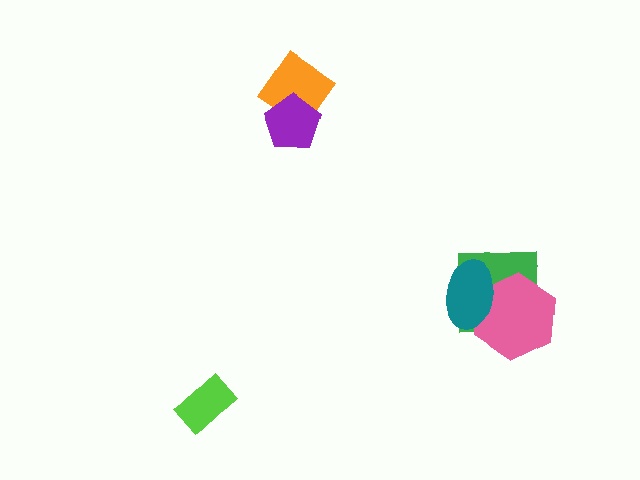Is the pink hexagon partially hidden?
Yes, it is partially covered by another shape.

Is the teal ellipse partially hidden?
No, no other shape covers it.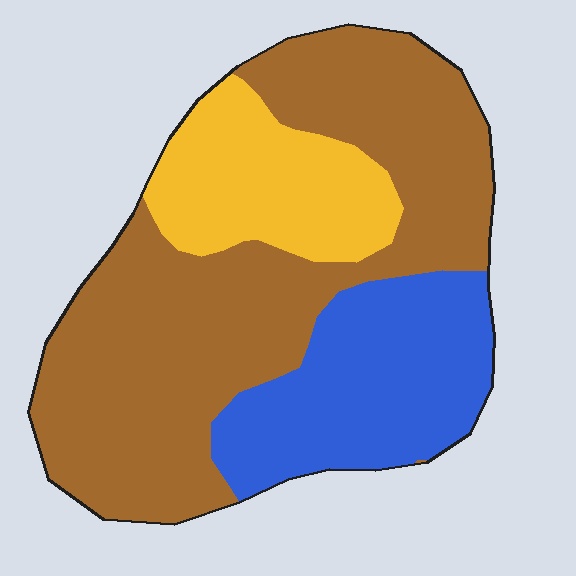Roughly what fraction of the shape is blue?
Blue takes up about one quarter (1/4) of the shape.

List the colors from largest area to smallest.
From largest to smallest: brown, blue, yellow.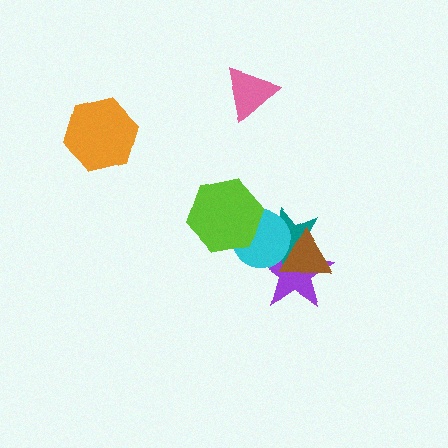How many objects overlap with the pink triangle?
0 objects overlap with the pink triangle.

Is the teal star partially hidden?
Yes, it is partially covered by another shape.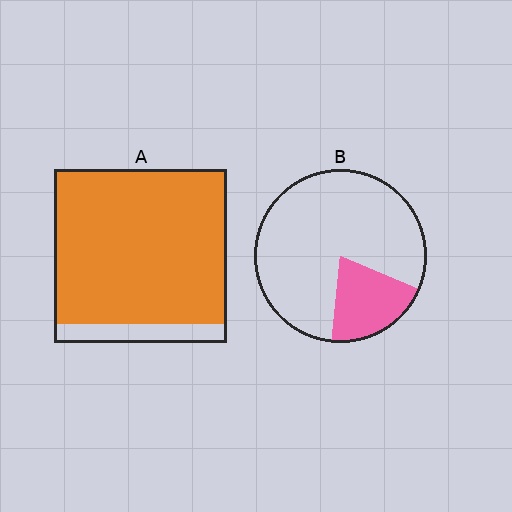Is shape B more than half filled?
No.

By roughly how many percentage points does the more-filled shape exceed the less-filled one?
By roughly 70 percentage points (A over B).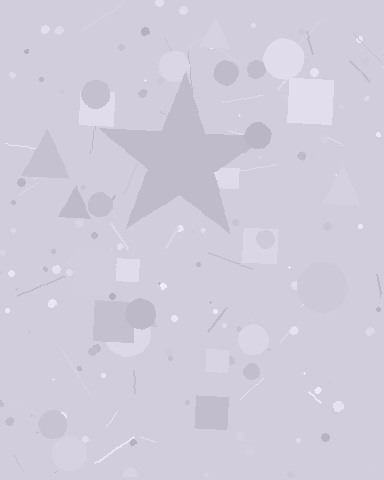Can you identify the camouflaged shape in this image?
The camouflaged shape is a star.